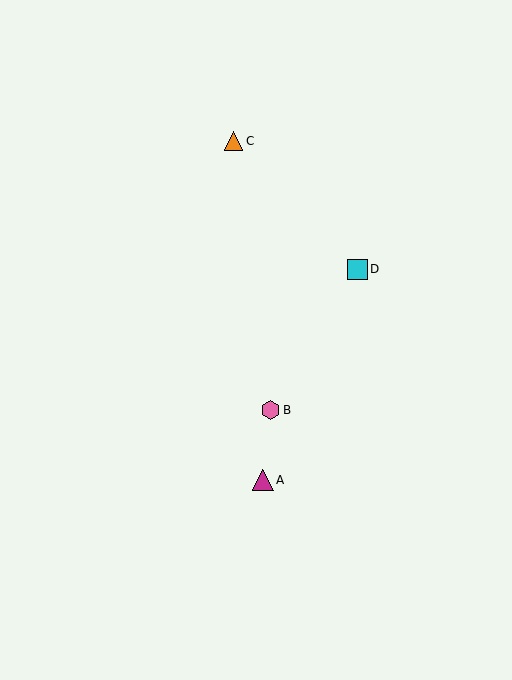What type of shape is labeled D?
Shape D is a cyan square.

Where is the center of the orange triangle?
The center of the orange triangle is at (234, 141).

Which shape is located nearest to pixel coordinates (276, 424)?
The pink hexagon (labeled B) at (271, 410) is nearest to that location.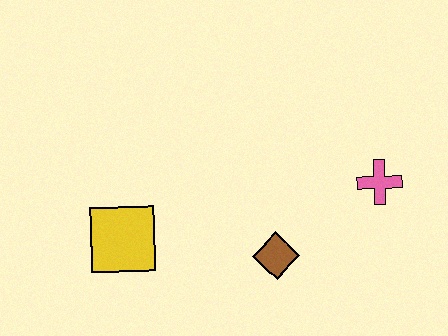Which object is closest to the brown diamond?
The pink cross is closest to the brown diamond.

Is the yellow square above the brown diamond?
Yes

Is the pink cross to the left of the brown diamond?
No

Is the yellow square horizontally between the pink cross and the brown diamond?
No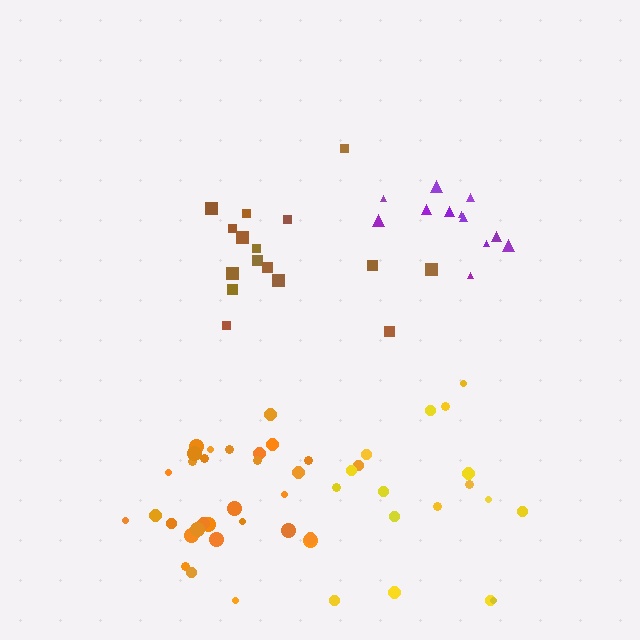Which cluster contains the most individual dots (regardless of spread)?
Orange (31).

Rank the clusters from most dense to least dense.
orange, purple, yellow, brown.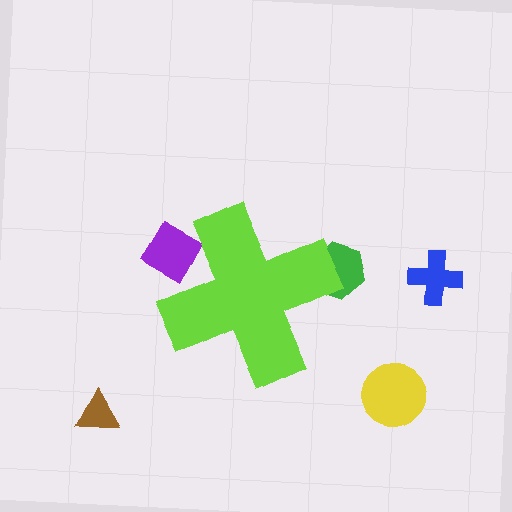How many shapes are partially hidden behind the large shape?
2 shapes are partially hidden.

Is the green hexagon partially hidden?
Yes, the green hexagon is partially hidden behind the lime cross.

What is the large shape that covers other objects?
A lime cross.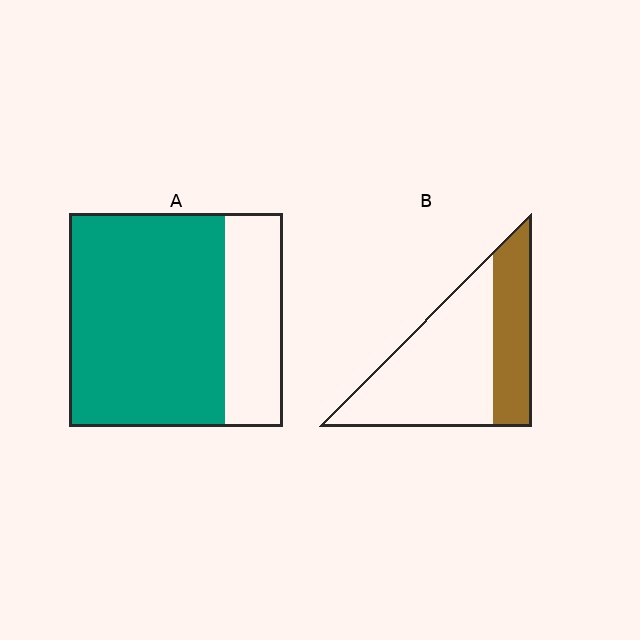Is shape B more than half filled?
No.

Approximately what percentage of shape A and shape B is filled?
A is approximately 75% and B is approximately 35%.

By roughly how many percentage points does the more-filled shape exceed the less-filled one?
By roughly 40 percentage points (A over B).